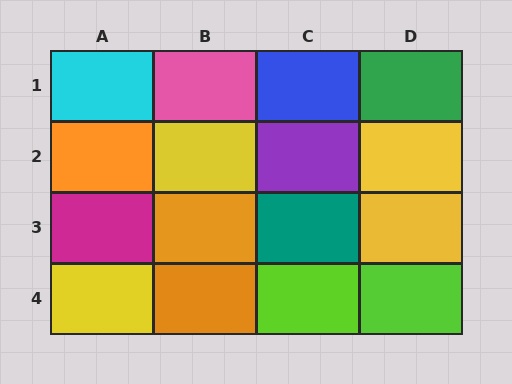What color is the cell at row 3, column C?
Teal.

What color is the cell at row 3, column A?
Magenta.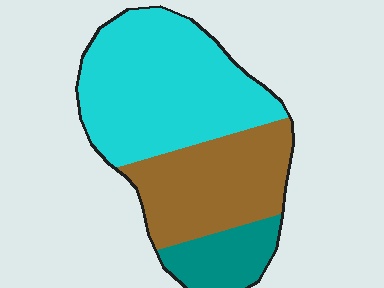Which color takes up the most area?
Cyan, at roughly 50%.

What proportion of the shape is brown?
Brown covers 34% of the shape.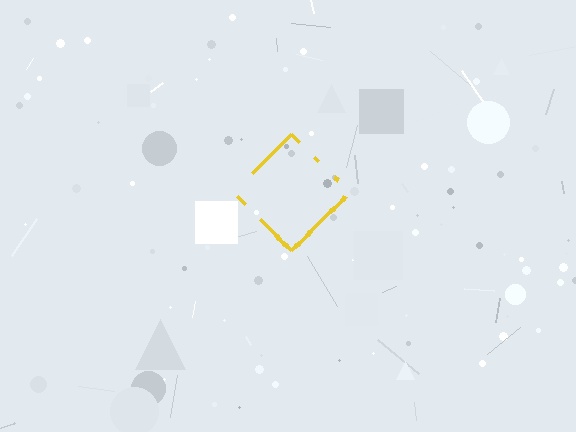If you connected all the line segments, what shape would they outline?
They would outline a diamond.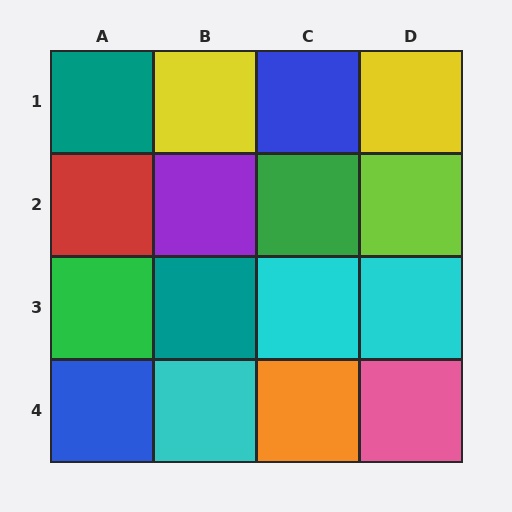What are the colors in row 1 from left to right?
Teal, yellow, blue, yellow.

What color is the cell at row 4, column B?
Cyan.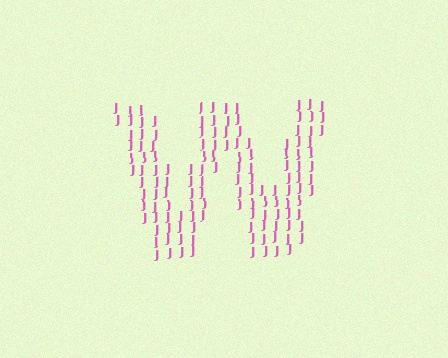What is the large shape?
The large shape is the letter W.